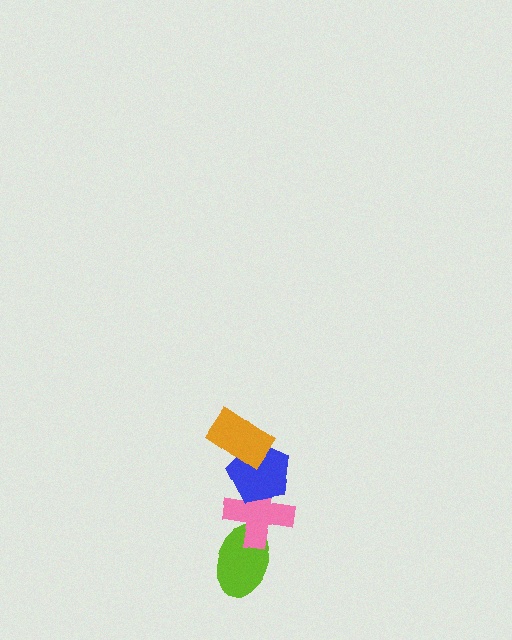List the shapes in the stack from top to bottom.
From top to bottom: the orange rectangle, the blue pentagon, the pink cross, the lime ellipse.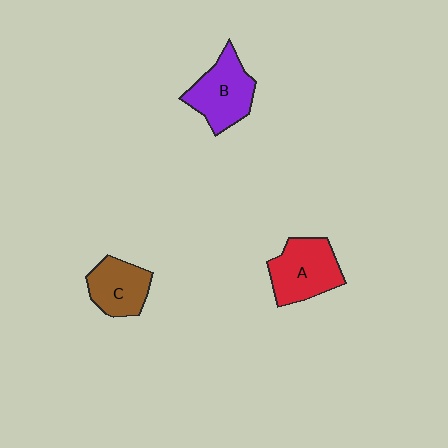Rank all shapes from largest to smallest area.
From largest to smallest: A (red), B (purple), C (brown).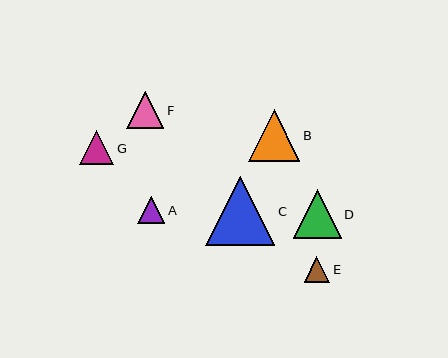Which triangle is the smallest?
Triangle E is the smallest with a size of approximately 26 pixels.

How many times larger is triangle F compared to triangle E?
Triangle F is approximately 1.5 times the size of triangle E.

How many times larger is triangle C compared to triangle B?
Triangle C is approximately 1.3 times the size of triangle B.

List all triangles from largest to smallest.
From largest to smallest: C, B, D, F, G, A, E.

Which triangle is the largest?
Triangle C is the largest with a size of approximately 69 pixels.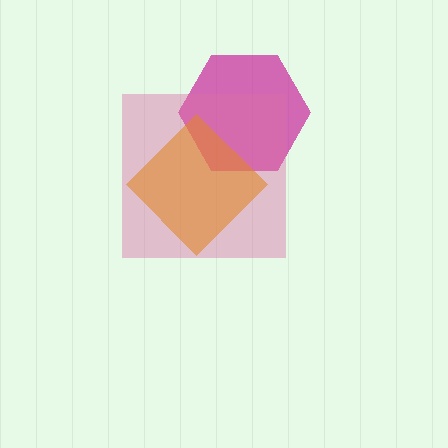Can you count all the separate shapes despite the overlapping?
Yes, there are 3 separate shapes.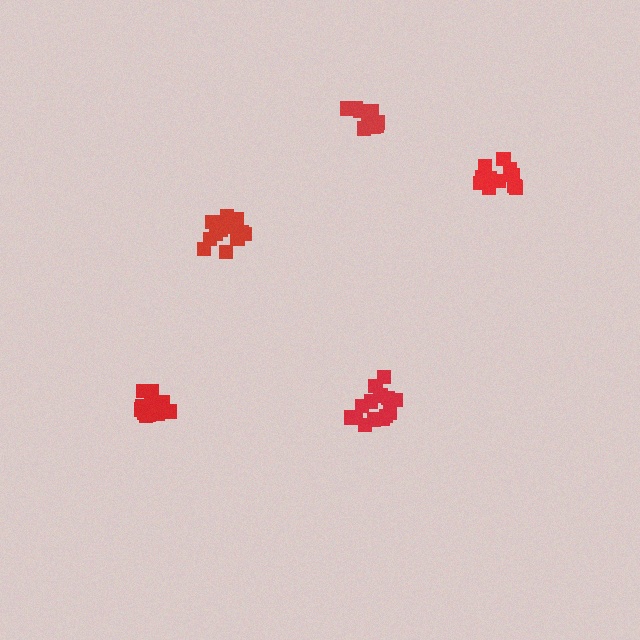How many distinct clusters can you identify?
There are 5 distinct clusters.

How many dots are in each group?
Group 1: 11 dots, Group 2: 11 dots, Group 3: 12 dots, Group 4: 14 dots, Group 5: 12 dots (60 total).